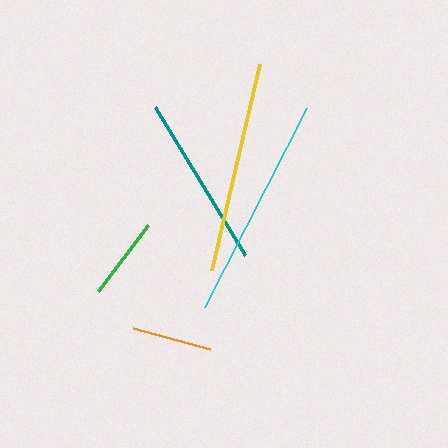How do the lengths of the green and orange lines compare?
The green and orange lines are approximately the same length.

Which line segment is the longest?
The cyan line is the longest at approximately 224 pixels.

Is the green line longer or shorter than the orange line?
The green line is longer than the orange line.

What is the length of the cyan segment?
The cyan segment is approximately 224 pixels long.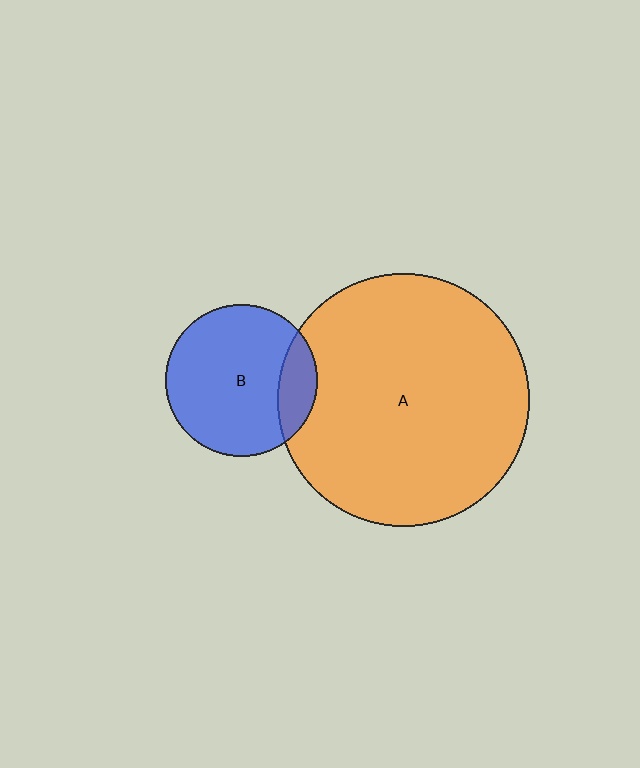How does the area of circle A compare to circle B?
Approximately 2.7 times.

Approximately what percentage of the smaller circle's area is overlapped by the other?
Approximately 15%.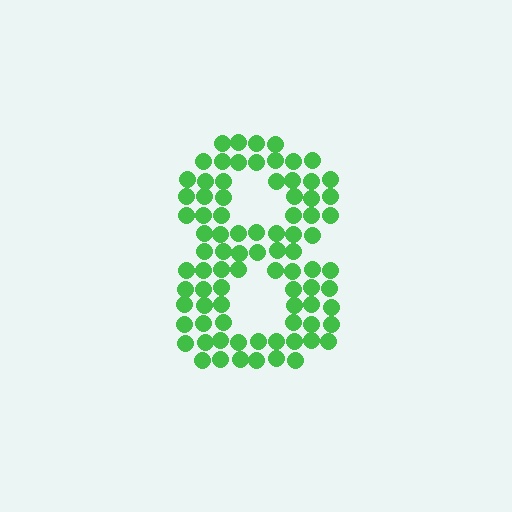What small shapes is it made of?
It is made of small circles.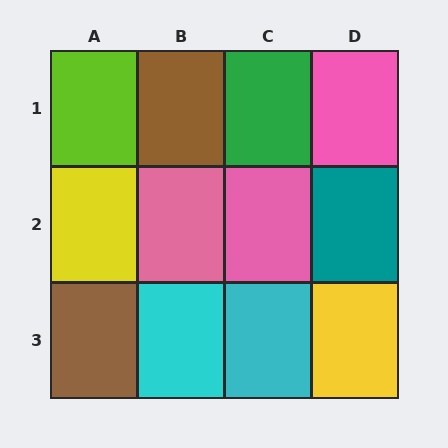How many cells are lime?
1 cell is lime.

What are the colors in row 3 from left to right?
Brown, cyan, cyan, yellow.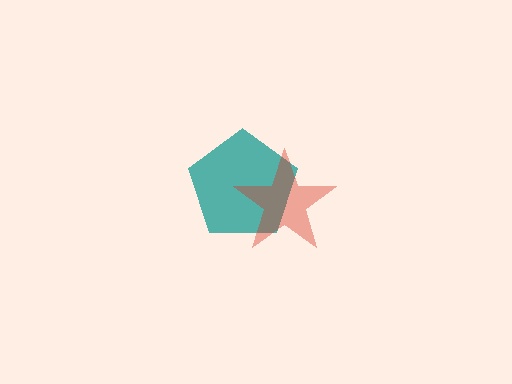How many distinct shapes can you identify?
There are 2 distinct shapes: a teal pentagon, a red star.